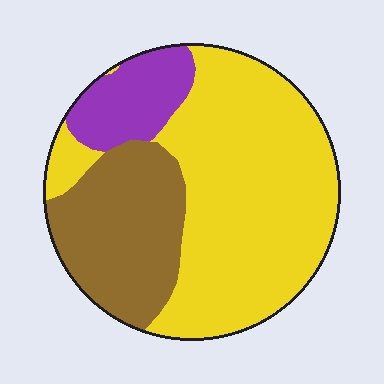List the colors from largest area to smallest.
From largest to smallest: yellow, brown, purple.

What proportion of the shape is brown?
Brown covers 27% of the shape.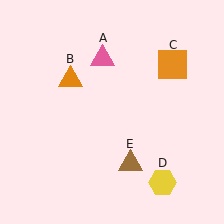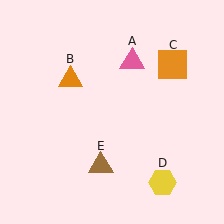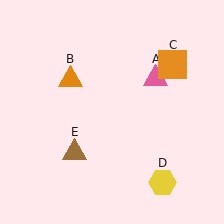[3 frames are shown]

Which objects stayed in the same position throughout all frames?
Orange triangle (object B) and orange square (object C) and yellow hexagon (object D) remained stationary.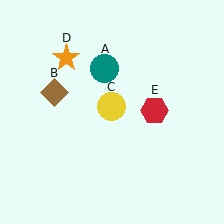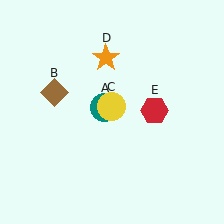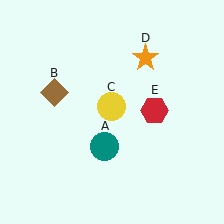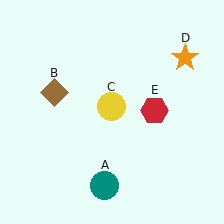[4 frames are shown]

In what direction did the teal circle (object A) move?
The teal circle (object A) moved down.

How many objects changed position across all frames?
2 objects changed position: teal circle (object A), orange star (object D).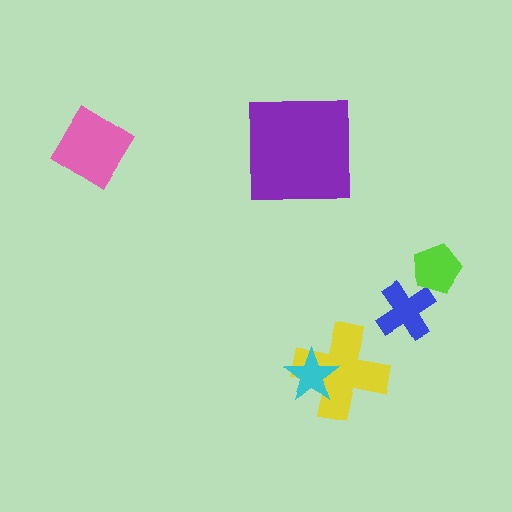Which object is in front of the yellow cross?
The cyan star is in front of the yellow cross.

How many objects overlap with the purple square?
0 objects overlap with the purple square.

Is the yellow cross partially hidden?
Yes, it is partially covered by another shape.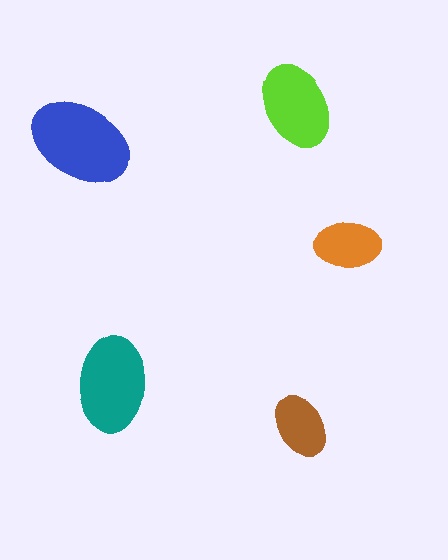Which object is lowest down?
The brown ellipse is bottommost.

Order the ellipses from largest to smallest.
the blue one, the teal one, the lime one, the orange one, the brown one.